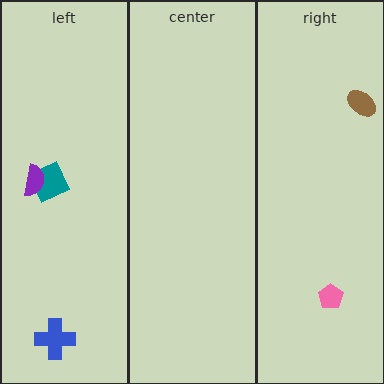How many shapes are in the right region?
2.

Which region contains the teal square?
The left region.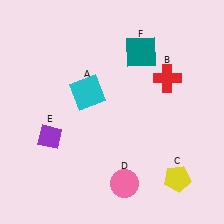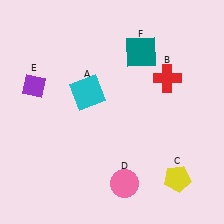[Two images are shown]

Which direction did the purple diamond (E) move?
The purple diamond (E) moved up.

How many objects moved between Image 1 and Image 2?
1 object moved between the two images.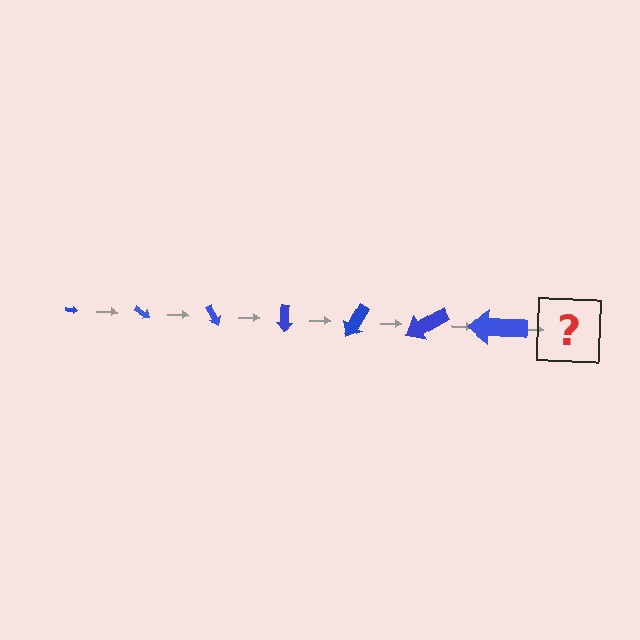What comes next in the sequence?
The next element should be an arrow, larger than the previous one and rotated 210 degrees from the start.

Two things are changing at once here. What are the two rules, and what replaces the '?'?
The two rules are that the arrow grows larger each step and it rotates 30 degrees each step. The '?' should be an arrow, larger than the previous one and rotated 210 degrees from the start.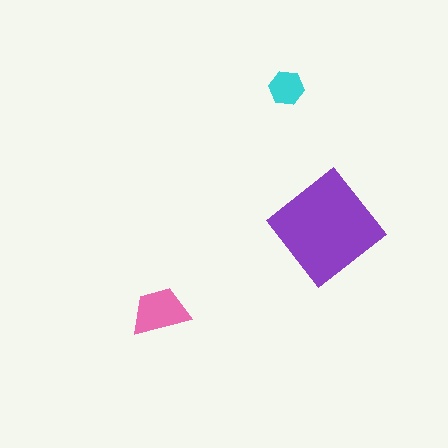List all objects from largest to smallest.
The purple diamond, the pink trapezoid, the cyan hexagon.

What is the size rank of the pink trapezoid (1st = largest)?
2nd.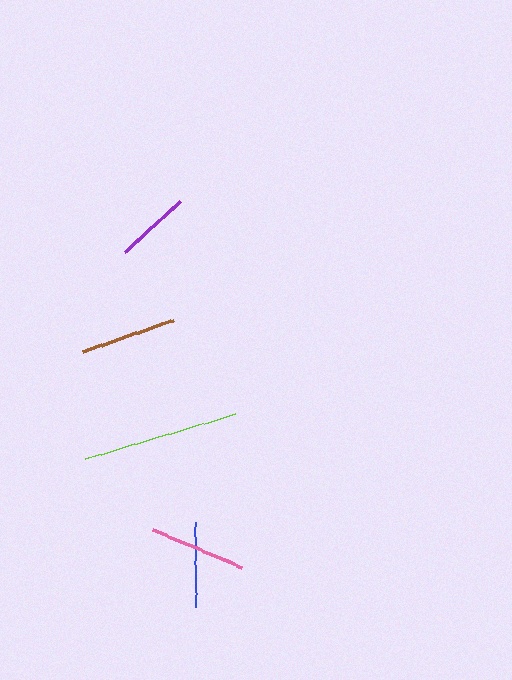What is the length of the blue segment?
The blue segment is approximately 85 pixels long.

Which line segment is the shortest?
The purple line is the shortest at approximately 76 pixels.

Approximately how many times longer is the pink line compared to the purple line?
The pink line is approximately 1.3 times the length of the purple line.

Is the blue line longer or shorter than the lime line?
The lime line is longer than the blue line.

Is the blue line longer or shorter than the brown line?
The brown line is longer than the blue line.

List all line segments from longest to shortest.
From longest to shortest: lime, brown, pink, blue, purple.